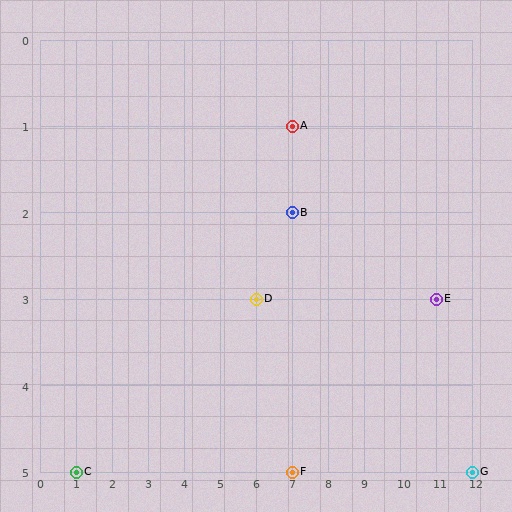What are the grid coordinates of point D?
Point D is at grid coordinates (6, 3).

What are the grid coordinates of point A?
Point A is at grid coordinates (7, 1).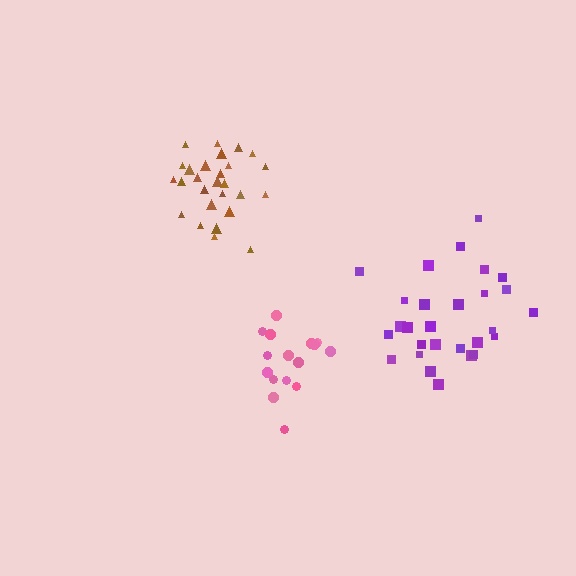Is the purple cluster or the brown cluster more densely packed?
Brown.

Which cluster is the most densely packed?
Pink.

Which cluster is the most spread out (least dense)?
Purple.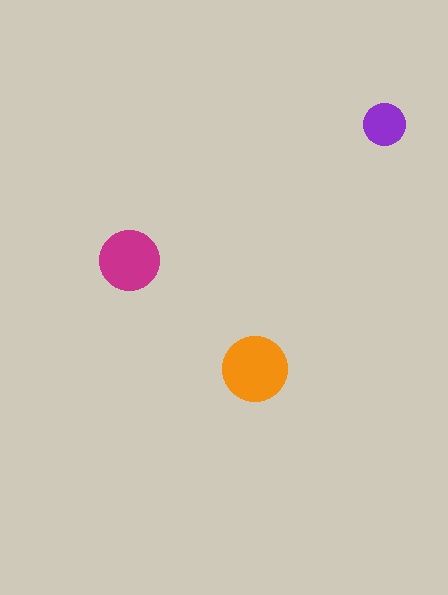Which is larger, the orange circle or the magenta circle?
The orange one.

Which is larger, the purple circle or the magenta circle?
The magenta one.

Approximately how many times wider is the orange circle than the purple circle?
About 1.5 times wider.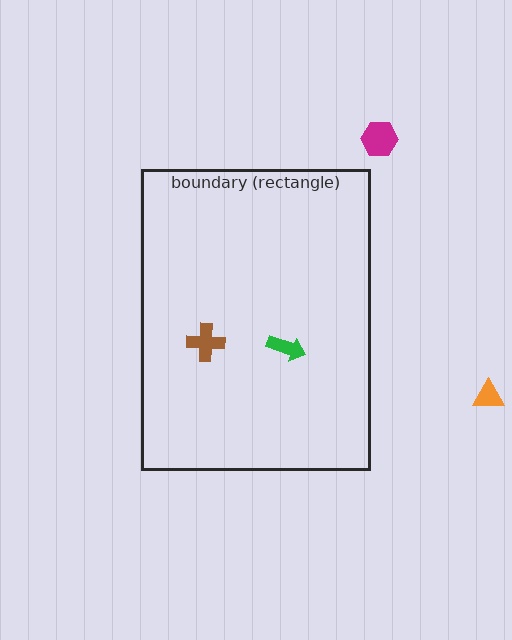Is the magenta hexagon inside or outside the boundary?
Outside.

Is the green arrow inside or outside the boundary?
Inside.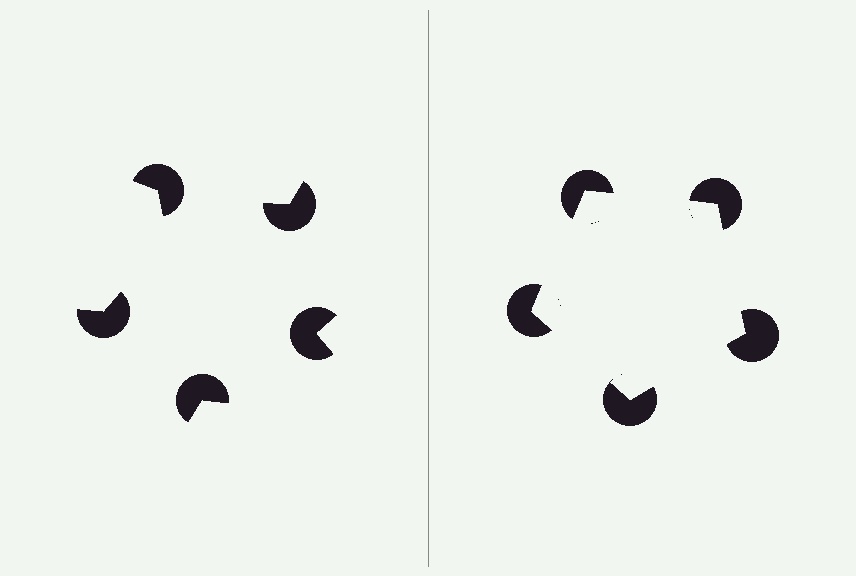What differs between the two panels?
The pac-man discs are positioned identically on both sides; only the wedge orientations differ. On the right they align to a pentagon; on the left they are misaligned.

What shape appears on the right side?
An illusory pentagon.